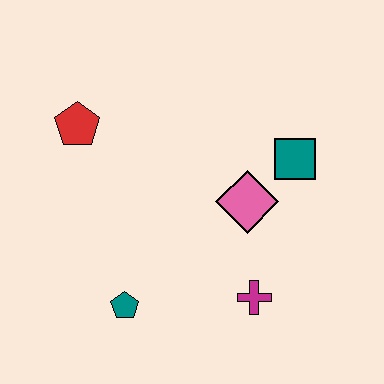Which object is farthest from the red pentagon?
The magenta cross is farthest from the red pentagon.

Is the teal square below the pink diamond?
No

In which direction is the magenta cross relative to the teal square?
The magenta cross is below the teal square.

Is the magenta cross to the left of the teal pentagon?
No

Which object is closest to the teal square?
The pink diamond is closest to the teal square.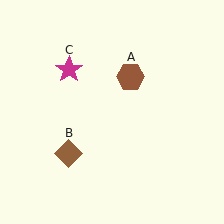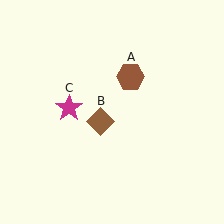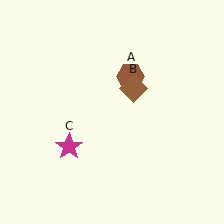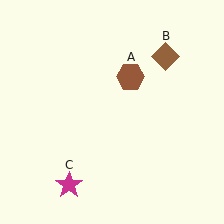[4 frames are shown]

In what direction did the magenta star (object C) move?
The magenta star (object C) moved down.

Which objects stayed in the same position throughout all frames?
Brown hexagon (object A) remained stationary.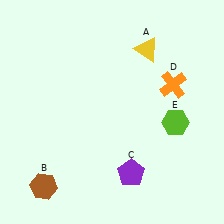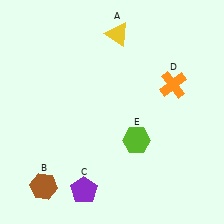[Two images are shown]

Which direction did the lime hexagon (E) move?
The lime hexagon (E) moved left.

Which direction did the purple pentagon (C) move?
The purple pentagon (C) moved left.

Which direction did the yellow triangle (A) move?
The yellow triangle (A) moved left.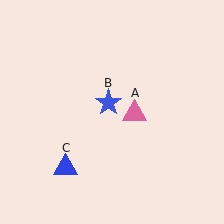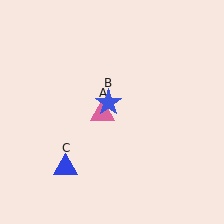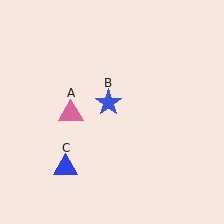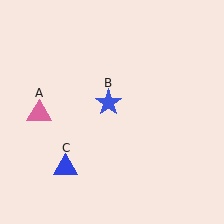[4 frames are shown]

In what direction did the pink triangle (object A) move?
The pink triangle (object A) moved left.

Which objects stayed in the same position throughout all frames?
Blue star (object B) and blue triangle (object C) remained stationary.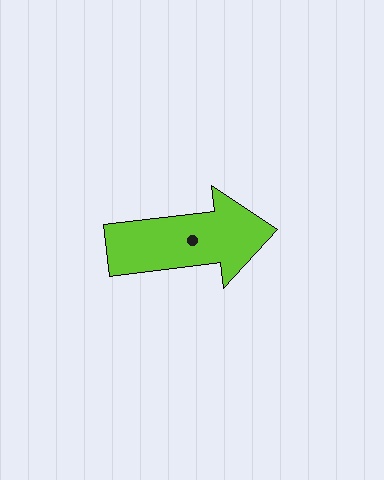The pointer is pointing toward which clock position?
Roughly 3 o'clock.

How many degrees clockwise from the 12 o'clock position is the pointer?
Approximately 83 degrees.